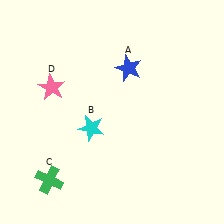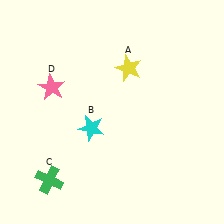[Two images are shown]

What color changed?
The star (A) changed from blue in Image 1 to yellow in Image 2.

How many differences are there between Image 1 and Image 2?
There is 1 difference between the two images.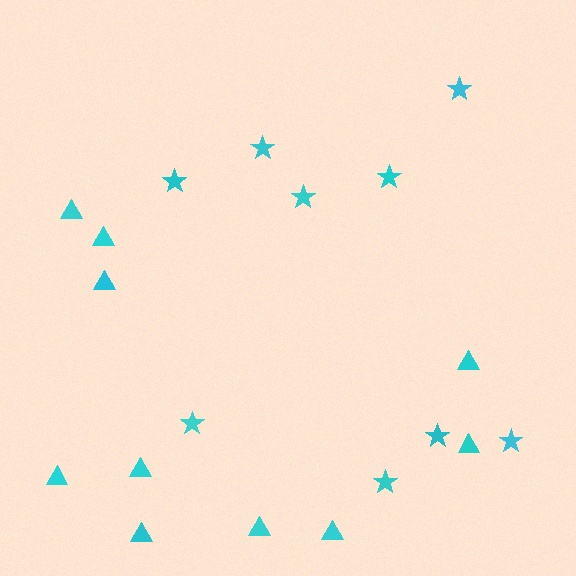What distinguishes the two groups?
There are 2 groups: one group of triangles (10) and one group of stars (9).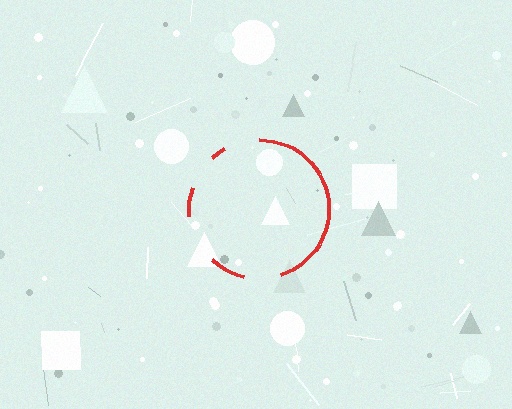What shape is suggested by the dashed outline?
The dashed outline suggests a circle.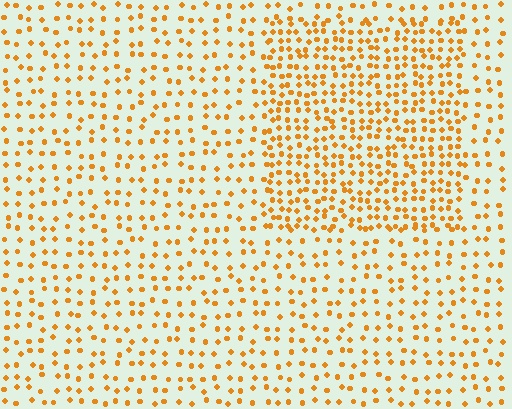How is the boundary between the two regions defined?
The boundary is defined by a change in element density (approximately 1.9x ratio). All elements are the same color, size, and shape.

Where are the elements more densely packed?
The elements are more densely packed inside the rectangle boundary.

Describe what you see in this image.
The image contains small orange elements arranged at two different densities. A rectangle-shaped region is visible where the elements are more densely packed than the surrounding area.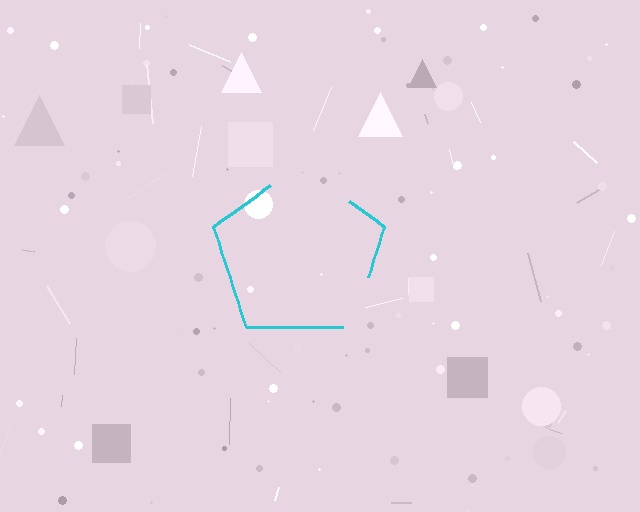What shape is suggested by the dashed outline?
The dashed outline suggests a pentagon.